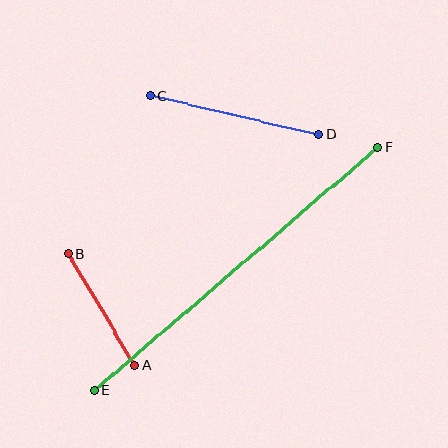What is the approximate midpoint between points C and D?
The midpoint is at approximately (235, 115) pixels.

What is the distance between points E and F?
The distance is approximately 374 pixels.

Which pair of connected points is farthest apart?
Points E and F are farthest apart.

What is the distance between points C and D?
The distance is approximately 174 pixels.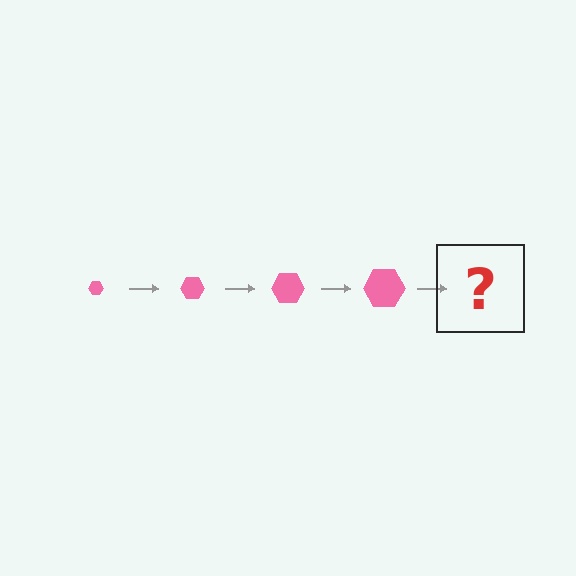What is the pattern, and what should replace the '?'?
The pattern is that the hexagon gets progressively larger each step. The '?' should be a pink hexagon, larger than the previous one.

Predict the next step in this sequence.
The next step is a pink hexagon, larger than the previous one.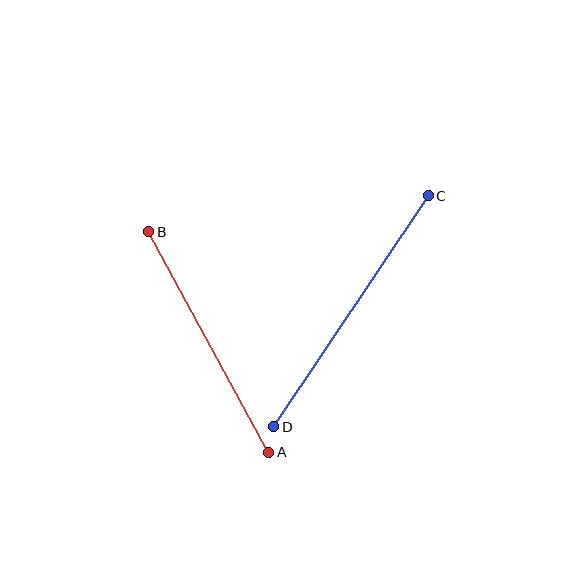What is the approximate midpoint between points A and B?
The midpoint is at approximately (209, 342) pixels.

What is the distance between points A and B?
The distance is approximately 251 pixels.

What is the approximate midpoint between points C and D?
The midpoint is at approximately (351, 311) pixels.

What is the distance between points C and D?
The distance is approximately 278 pixels.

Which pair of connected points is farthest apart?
Points C and D are farthest apart.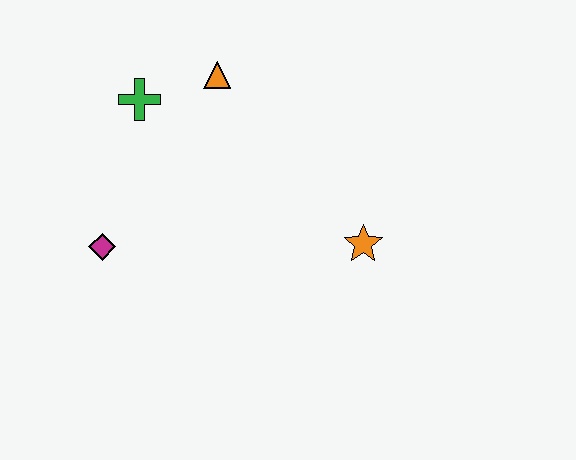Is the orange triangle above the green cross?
Yes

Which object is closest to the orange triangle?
The green cross is closest to the orange triangle.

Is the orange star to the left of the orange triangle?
No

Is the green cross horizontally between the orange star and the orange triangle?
No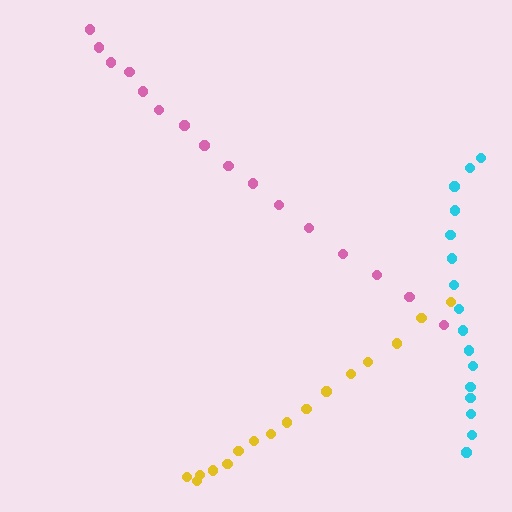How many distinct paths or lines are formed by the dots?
There are 3 distinct paths.